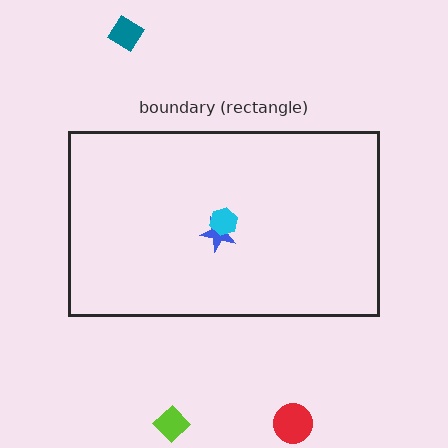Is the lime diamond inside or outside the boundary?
Outside.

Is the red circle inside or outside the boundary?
Outside.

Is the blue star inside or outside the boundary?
Inside.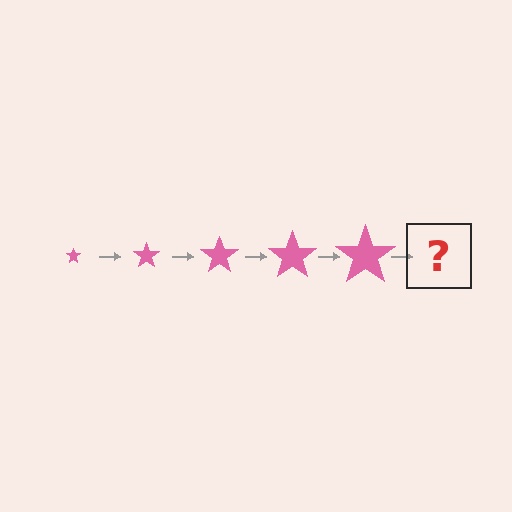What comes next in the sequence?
The next element should be a pink star, larger than the previous one.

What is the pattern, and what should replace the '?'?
The pattern is that the star gets progressively larger each step. The '?' should be a pink star, larger than the previous one.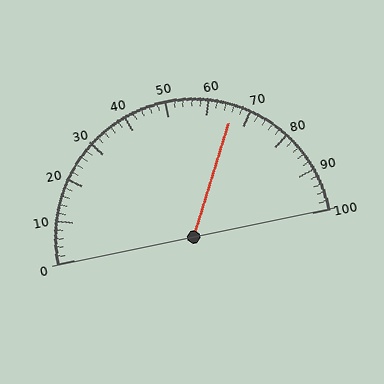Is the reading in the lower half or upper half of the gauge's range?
The reading is in the upper half of the range (0 to 100).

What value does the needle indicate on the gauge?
The needle indicates approximately 66.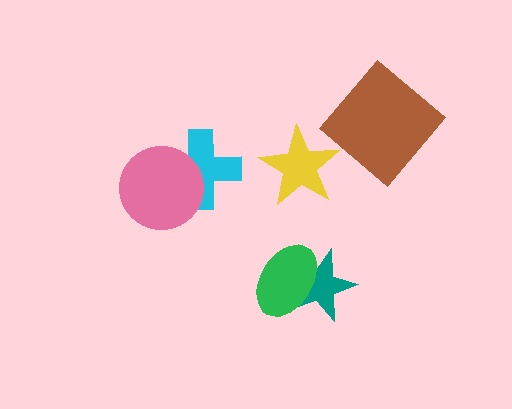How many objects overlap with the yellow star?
0 objects overlap with the yellow star.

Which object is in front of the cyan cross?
The pink circle is in front of the cyan cross.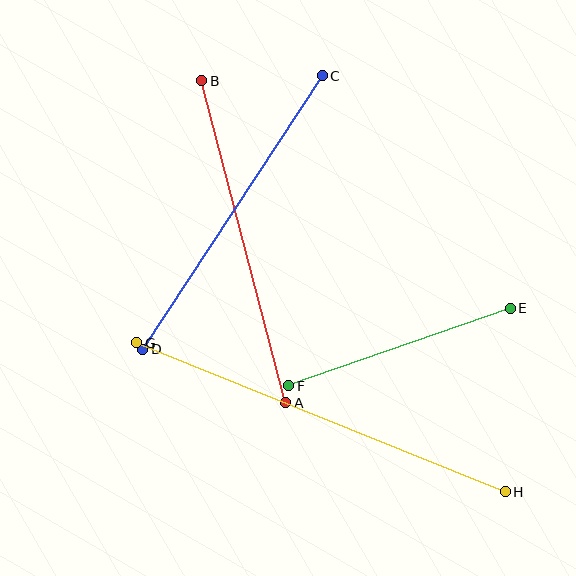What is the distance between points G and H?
The distance is approximately 398 pixels.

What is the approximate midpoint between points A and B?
The midpoint is at approximately (244, 242) pixels.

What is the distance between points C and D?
The distance is approximately 327 pixels.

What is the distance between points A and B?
The distance is approximately 333 pixels.